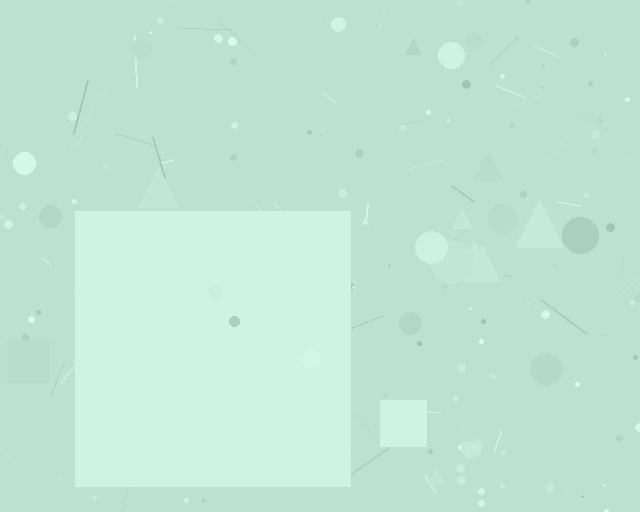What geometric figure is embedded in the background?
A square is embedded in the background.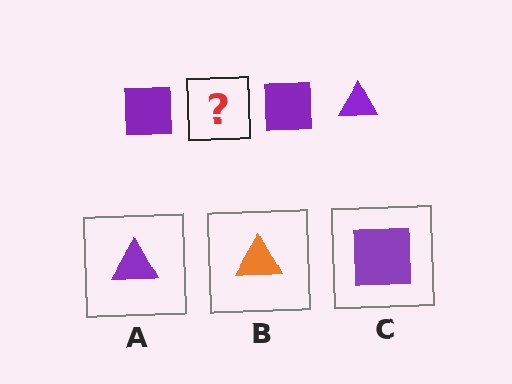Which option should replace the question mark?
Option A.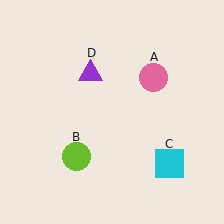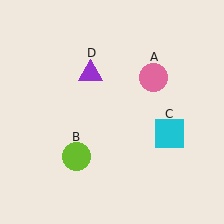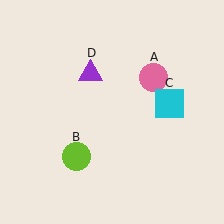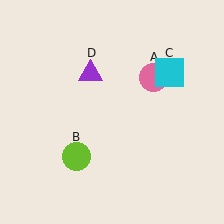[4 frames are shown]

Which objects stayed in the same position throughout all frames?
Pink circle (object A) and lime circle (object B) and purple triangle (object D) remained stationary.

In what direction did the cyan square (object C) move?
The cyan square (object C) moved up.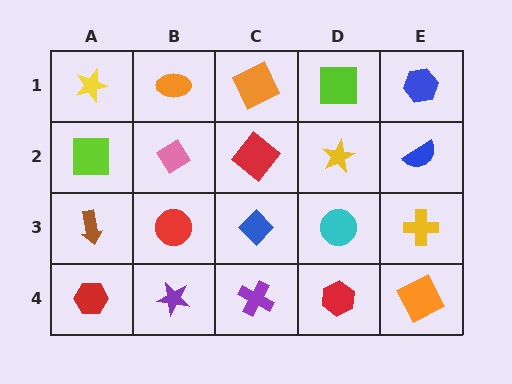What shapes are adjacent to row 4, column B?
A red circle (row 3, column B), a red hexagon (row 4, column A), a purple cross (row 4, column C).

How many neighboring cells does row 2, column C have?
4.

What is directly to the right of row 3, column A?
A red circle.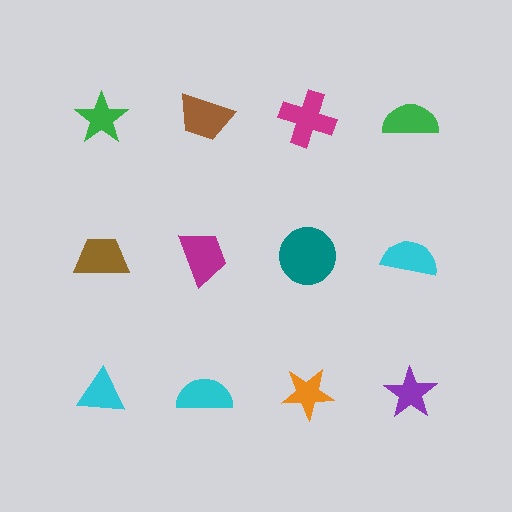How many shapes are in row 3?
4 shapes.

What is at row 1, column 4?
A green semicircle.